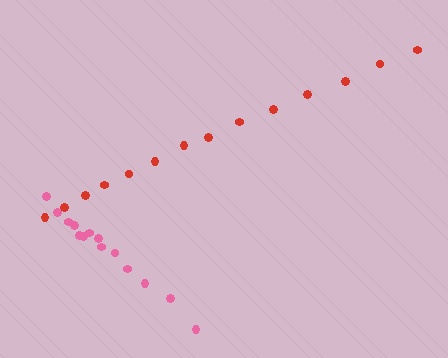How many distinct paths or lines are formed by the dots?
There are 2 distinct paths.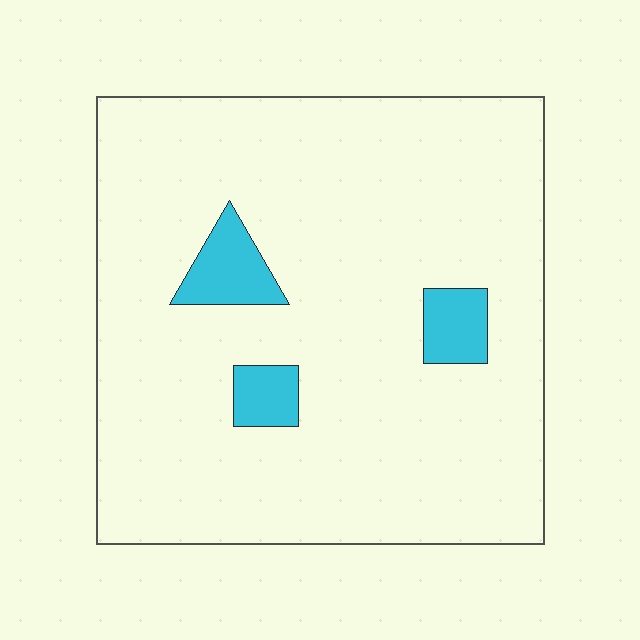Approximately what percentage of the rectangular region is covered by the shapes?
Approximately 10%.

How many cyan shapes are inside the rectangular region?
3.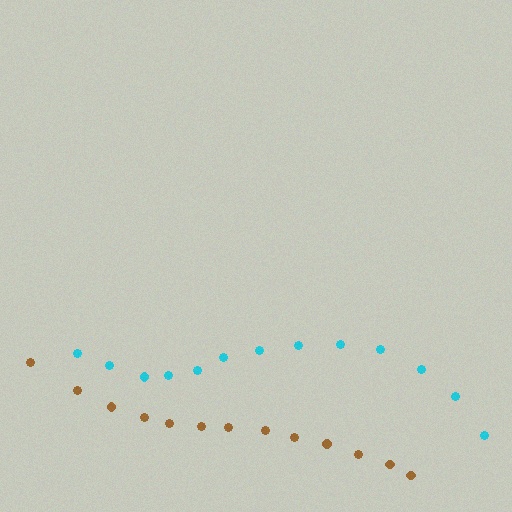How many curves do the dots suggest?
There are 2 distinct paths.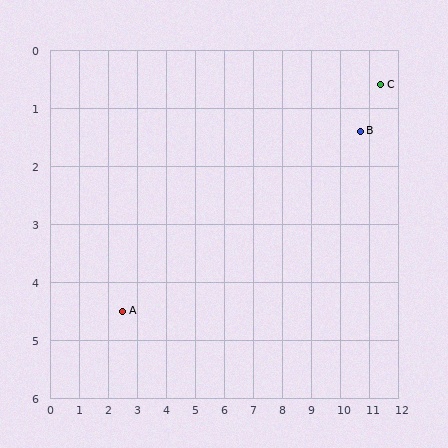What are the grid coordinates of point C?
Point C is at approximately (11.4, 0.6).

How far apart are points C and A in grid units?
Points C and A are about 9.7 grid units apart.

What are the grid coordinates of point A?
Point A is at approximately (2.5, 4.5).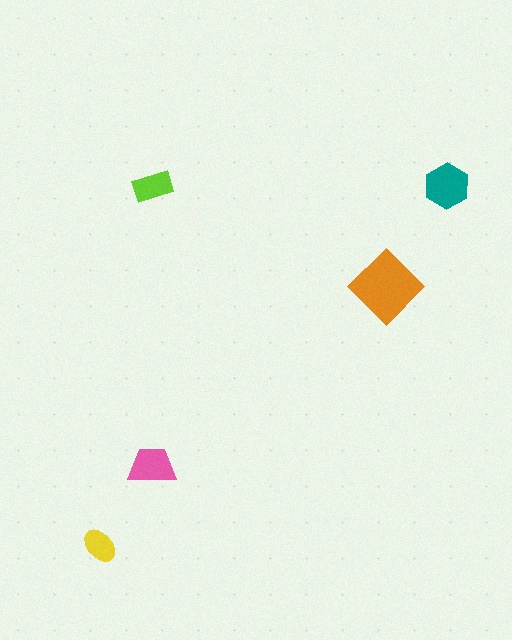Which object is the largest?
The orange diamond.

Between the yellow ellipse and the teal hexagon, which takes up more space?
The teal hexagon.